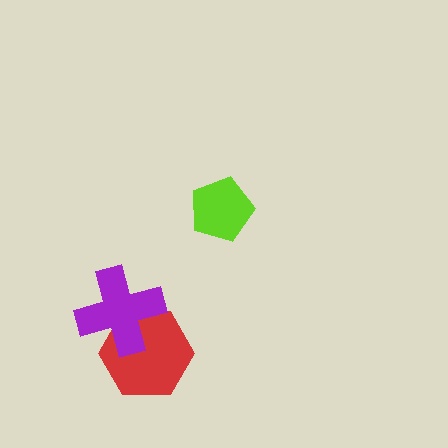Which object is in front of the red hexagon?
The purple cross is in front of the red hexagon.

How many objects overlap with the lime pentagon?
0 objects overlap with the lime pentagon.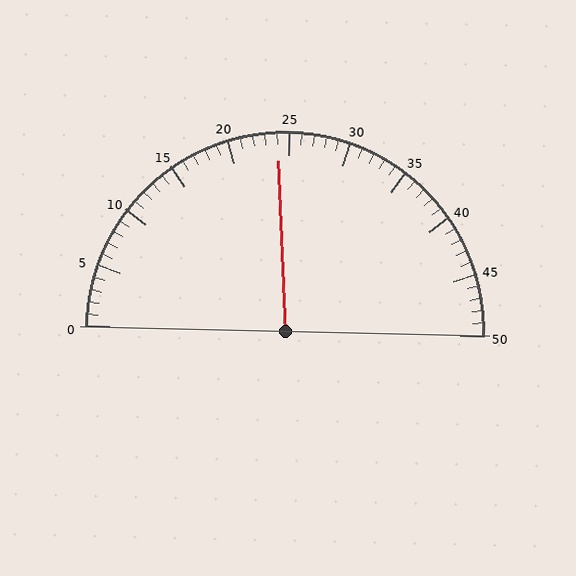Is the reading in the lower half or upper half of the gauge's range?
The reading is in the lower half of the range (0 to 50).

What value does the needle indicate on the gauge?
The needle indicates approximately 24.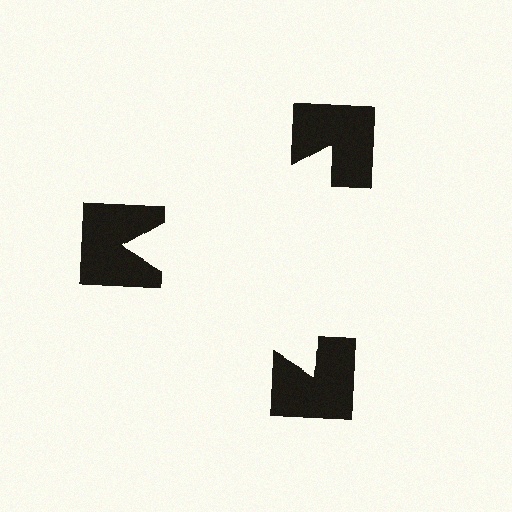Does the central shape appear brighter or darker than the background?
It typically appears slightly brighter than the background, even though no actual brightness change is drawn.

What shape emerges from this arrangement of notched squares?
An illusory triangle — its edges are inferred from the aligned wedge cuts in the notched squares, not physically drawn.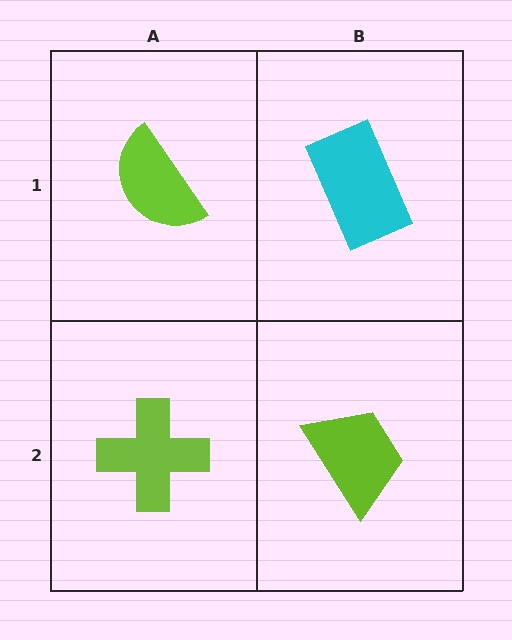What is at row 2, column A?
A lime cross.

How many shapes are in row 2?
2 shapes.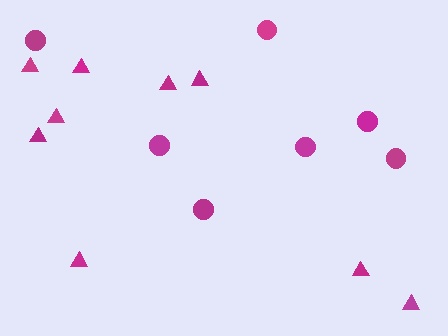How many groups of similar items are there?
There are 2 groups: one group of circles (7) and one group of triangles (9).